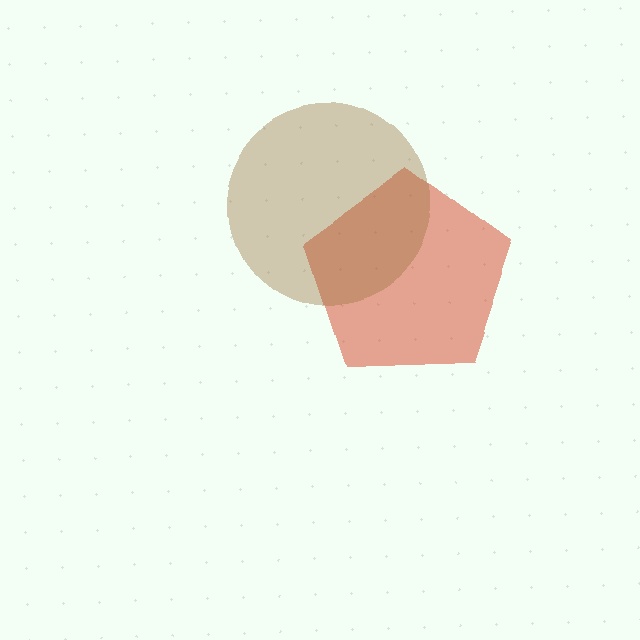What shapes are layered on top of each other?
The layered shapes are: a red pentagon, a brown circle.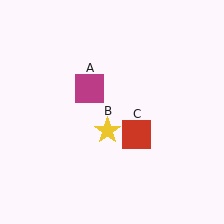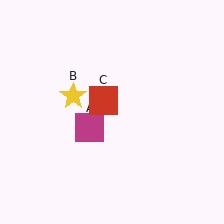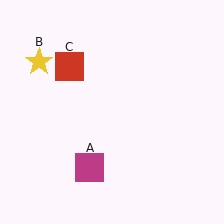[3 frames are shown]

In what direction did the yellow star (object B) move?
The yellow star (object B) moved up and to the left.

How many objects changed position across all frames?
3 objects changed position: magenta square (object A), yellow star (object B), red square (object C).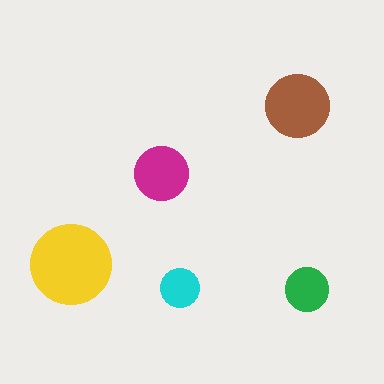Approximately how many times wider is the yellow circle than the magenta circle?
About 1.5 times wider.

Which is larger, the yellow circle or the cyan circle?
The yellow one.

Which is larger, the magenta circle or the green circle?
The magenta one.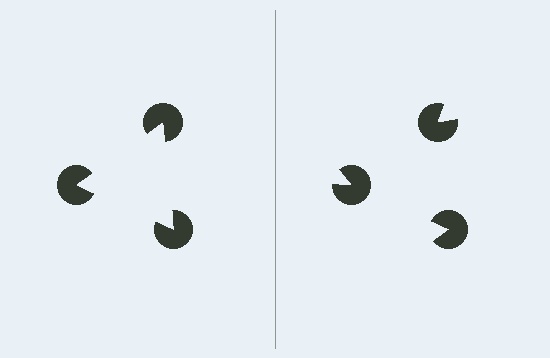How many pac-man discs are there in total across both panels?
6 — 3 on each side.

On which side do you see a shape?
An illusory triangle appears on the left side. On the right side the wedge cuts are rotated, so no coherent shape forms.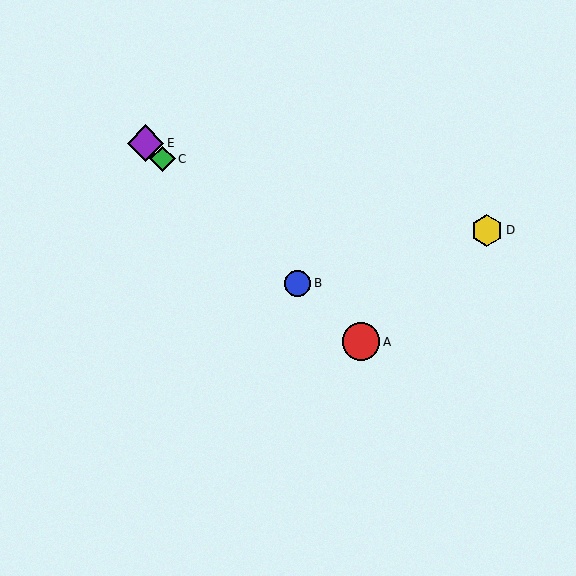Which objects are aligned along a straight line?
Objects A, B, C, E are aligned along a straight line.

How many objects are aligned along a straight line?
4 objects (A, B, C, E) are aligned along a straight line.